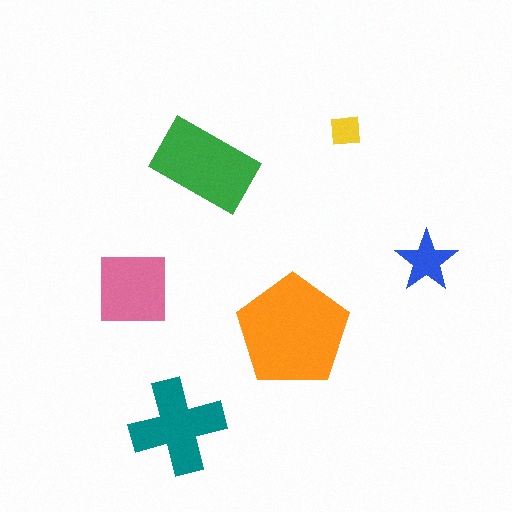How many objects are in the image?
There are 6 objects in the image.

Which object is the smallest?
The yellow square.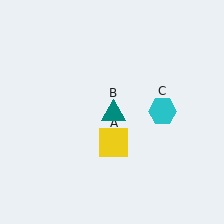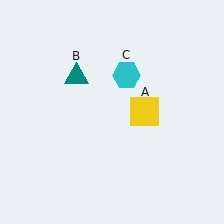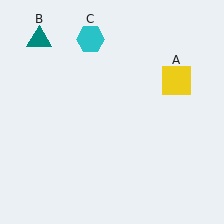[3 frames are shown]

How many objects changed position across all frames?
3 objects changed position: yellow square (object A), teal triangle (object B), cyan hexagon (object C).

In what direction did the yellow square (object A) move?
The yellow square (object A) moved up and to the right.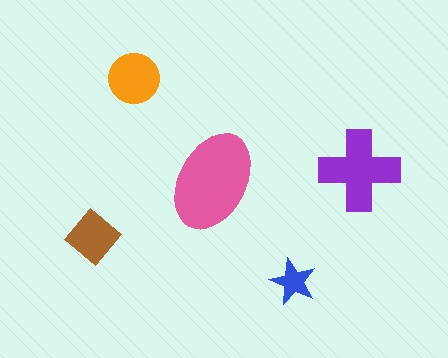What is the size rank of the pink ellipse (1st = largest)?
1st.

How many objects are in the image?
There are 5 objects in the image.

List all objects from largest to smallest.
The pink ellipse, the purple cross, the orange circle, the brown diamond, the blue star.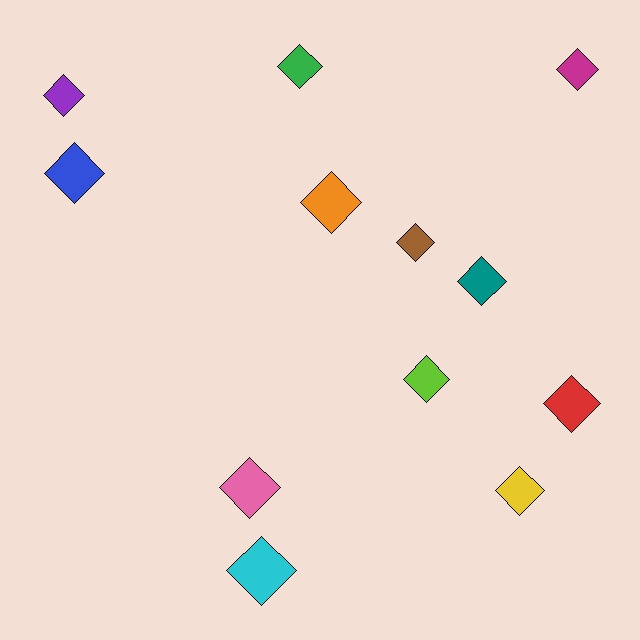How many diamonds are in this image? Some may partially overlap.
There are 12 diamonds.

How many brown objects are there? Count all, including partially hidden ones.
There is 1 brown object.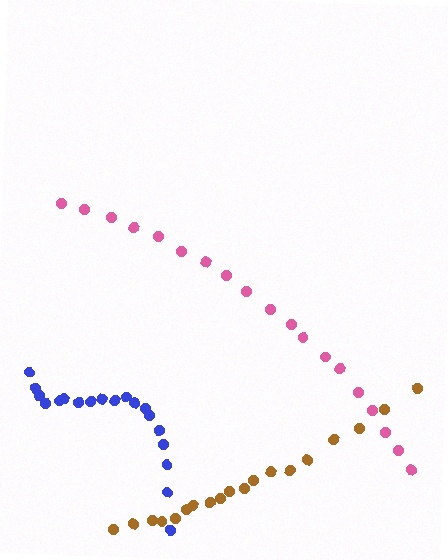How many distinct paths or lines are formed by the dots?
There are 3 distinct paths.